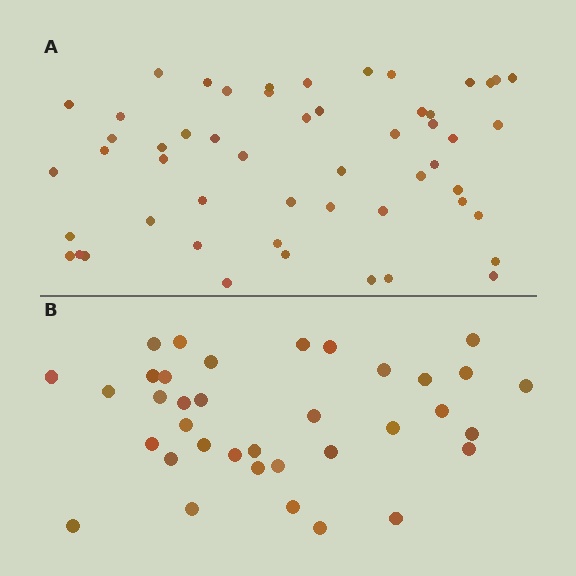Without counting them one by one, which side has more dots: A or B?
Region A (the top region) has more dots.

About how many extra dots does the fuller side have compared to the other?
Region A has approximately 15 more dots than region B.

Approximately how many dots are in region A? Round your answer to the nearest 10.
About 50 dots. (The exact count is 53, which rounds to 50.)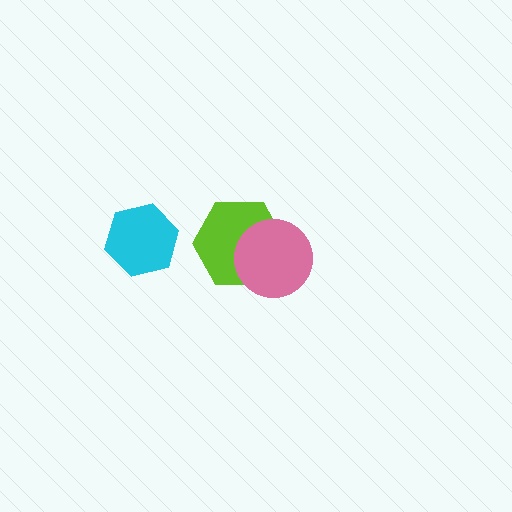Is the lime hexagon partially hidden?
Yes, it is partially covered by another shape.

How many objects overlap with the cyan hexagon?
0 objects overlap with the cyan hexagon.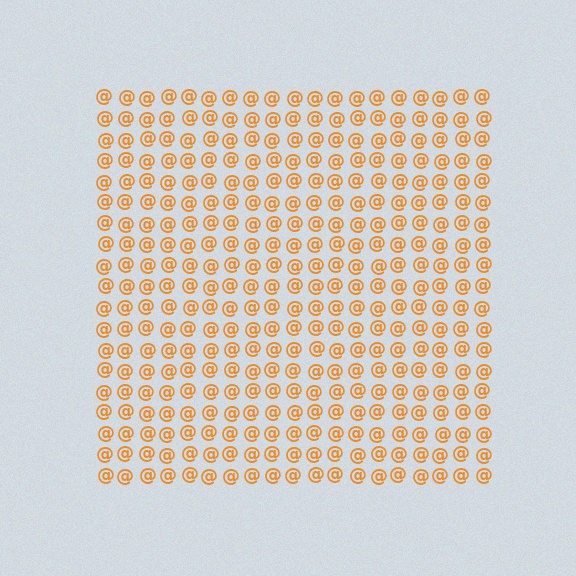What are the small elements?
The small elements are at signs.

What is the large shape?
The large shape is a square.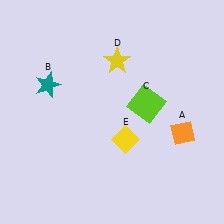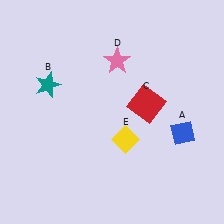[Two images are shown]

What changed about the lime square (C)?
In Image 1, C is lime. In Image 2, it changed to red.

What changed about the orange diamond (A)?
In Image 1, A is orange. In Image 2, it changed to blue.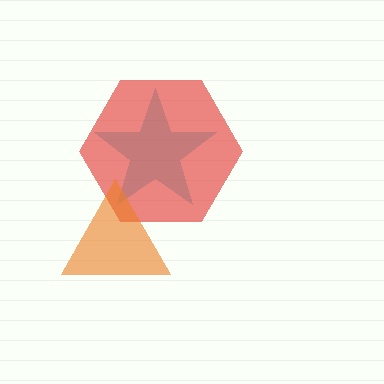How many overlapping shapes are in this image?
There are 3 overlapping shapes in the image.